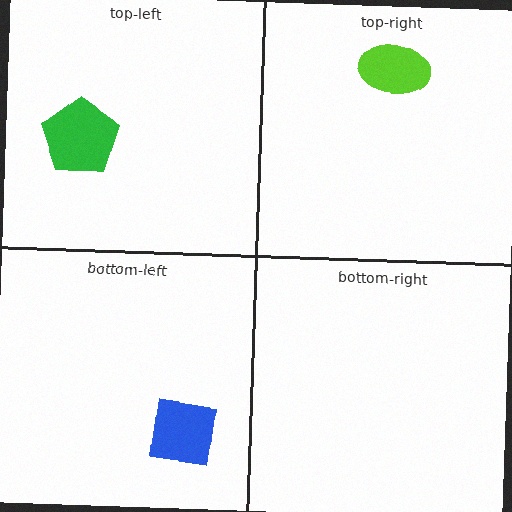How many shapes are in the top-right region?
1.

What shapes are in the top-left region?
The green pentagon.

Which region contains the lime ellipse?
The top-right region.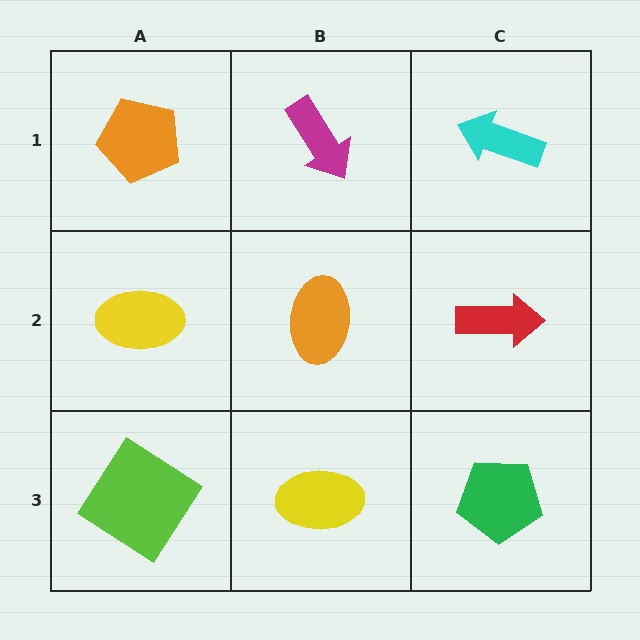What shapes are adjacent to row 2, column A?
An orange pentagon (row 1, column A), a lime diamond (row 3, column A), an orange ellipse (row 2, column B).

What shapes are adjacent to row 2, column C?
A cyan arrow (row 1, column C), a green pentagon (row 3, column C), an orange ellipse (row 2, column B).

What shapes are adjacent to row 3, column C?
A red arrow (row 2, column C), a yellow ellipse (row 3, column B).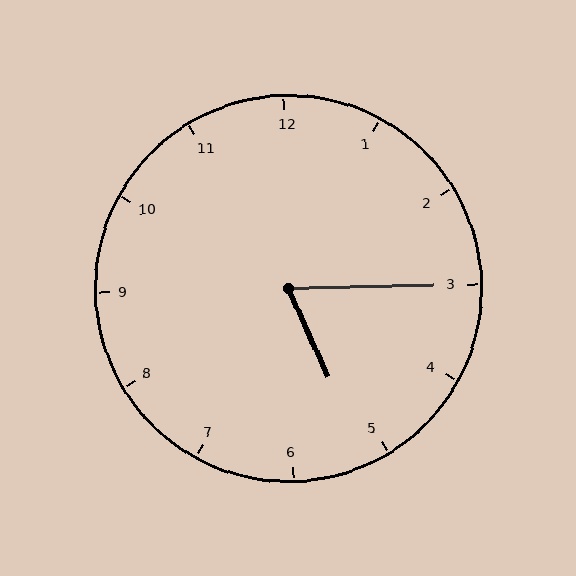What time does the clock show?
5:15.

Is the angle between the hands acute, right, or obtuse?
It is acute.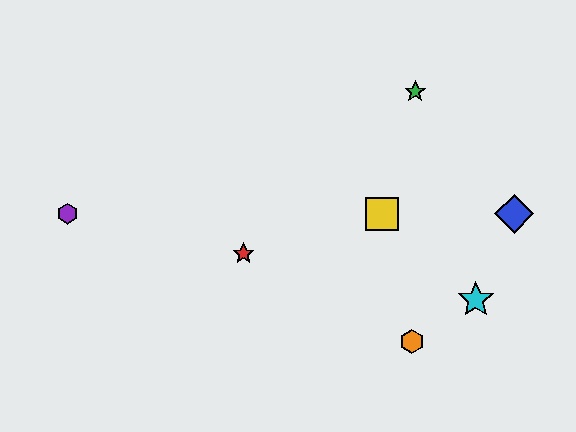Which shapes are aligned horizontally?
The blue diamond, the yellow square, the purple hexagon are aligned horizontally.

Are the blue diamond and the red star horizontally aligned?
No, the blue diamond is at y≈214 and the red star is at y≈254.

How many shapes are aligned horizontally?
3 shapes (the blue diamond, the yellow square, the purple hexagon) are aligned horizontally.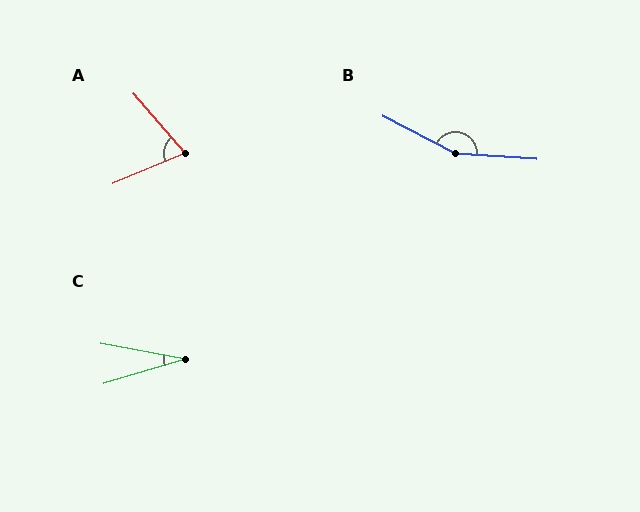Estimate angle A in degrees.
Approximately 72 degrees.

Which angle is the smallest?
C, at approximately 27 degrees.